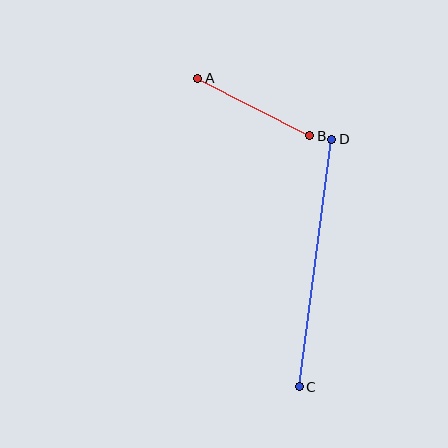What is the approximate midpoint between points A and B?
The midpoint is at approximately (254, 107) pixels.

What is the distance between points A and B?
The distance is approximately 126 pixels.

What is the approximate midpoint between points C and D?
The midpoint is at approximately (315, 263) pixels.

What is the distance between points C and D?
The distance is approximately 250 pixels.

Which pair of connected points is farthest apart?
Points C and D are farthest apart.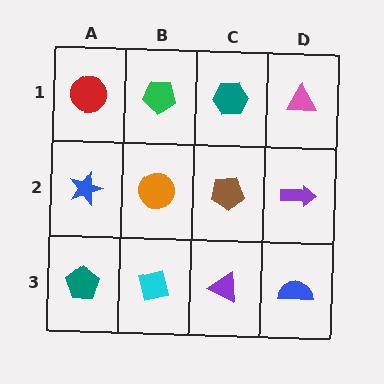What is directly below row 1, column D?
A purple arrow.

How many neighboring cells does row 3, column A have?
2.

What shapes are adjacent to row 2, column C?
A teal hexagon (row 1, column C), a purple triangle (row 3, column C), an orange circle (row 2, column B), a purple arrow (row 2, column D).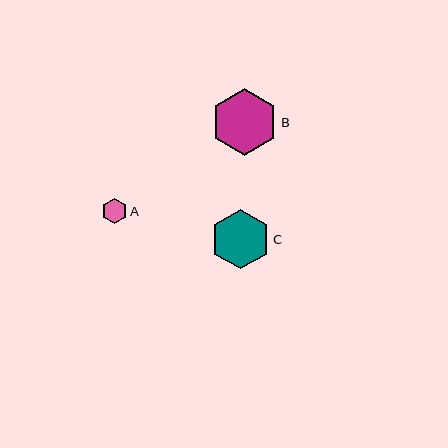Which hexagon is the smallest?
Hexagon A is the smallest with a size of approximately 26 pixels.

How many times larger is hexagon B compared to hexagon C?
Hexagon B is approximately 1.1 times the size of hexagon C.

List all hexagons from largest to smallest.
From largest to smallest: B, C, A.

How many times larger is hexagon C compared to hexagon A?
Hexagon C is approximately 2.3 times the size of hexagon A.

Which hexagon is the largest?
Hexagon B is the largest with a size of approximately 66 pixels.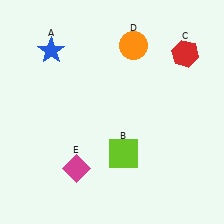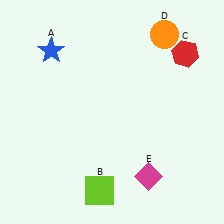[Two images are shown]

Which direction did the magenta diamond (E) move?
The magenta diamond (E) moved right.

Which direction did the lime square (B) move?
The lime square (B) moved down.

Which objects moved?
The objects that moved are: the lime square (B), the orange circle (D), the magenta diamond (E).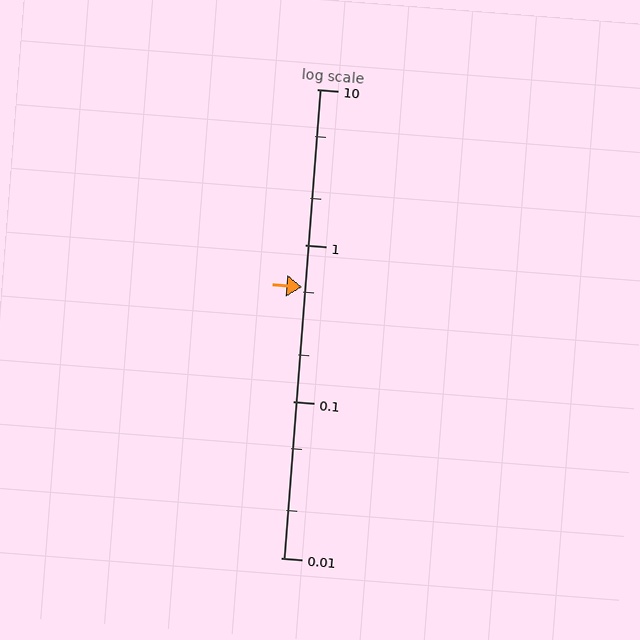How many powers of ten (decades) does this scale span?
The scale spans 3 decades, from 0.01 to 10.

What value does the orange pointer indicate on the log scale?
The pointer indicates approximately 0.54.